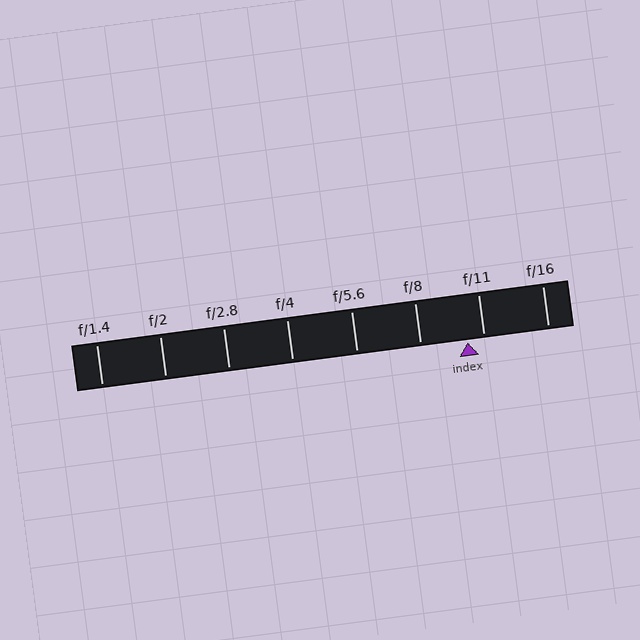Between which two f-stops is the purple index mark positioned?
The index mark is between f/8 and f/11.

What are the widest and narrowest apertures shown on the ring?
The widest aperture shown is f/1.4 and the narrowest is f/16.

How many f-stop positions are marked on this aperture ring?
There are 8 f-stop positions marked.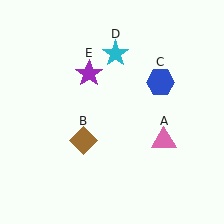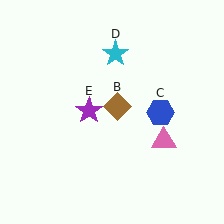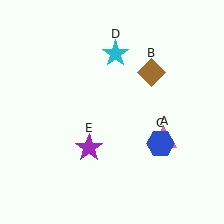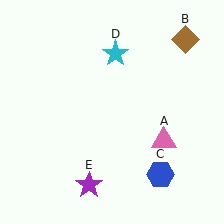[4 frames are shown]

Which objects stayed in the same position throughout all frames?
Pink triangle (object A) and cyan star (object D) remained stationary.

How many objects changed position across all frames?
3 objects changed position: brown diamond (object B), blue hexagon (object C), purple star (object E).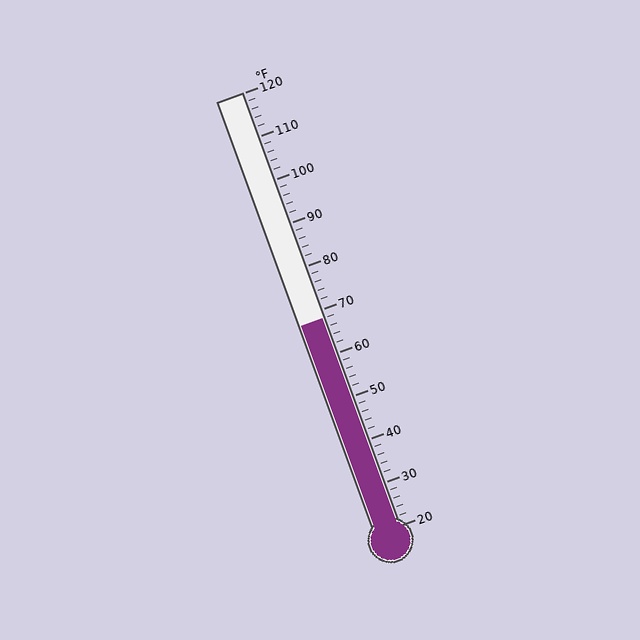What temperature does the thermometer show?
The thermometer shows approximately 68°F.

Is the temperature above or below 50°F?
The temperature is above 50°F.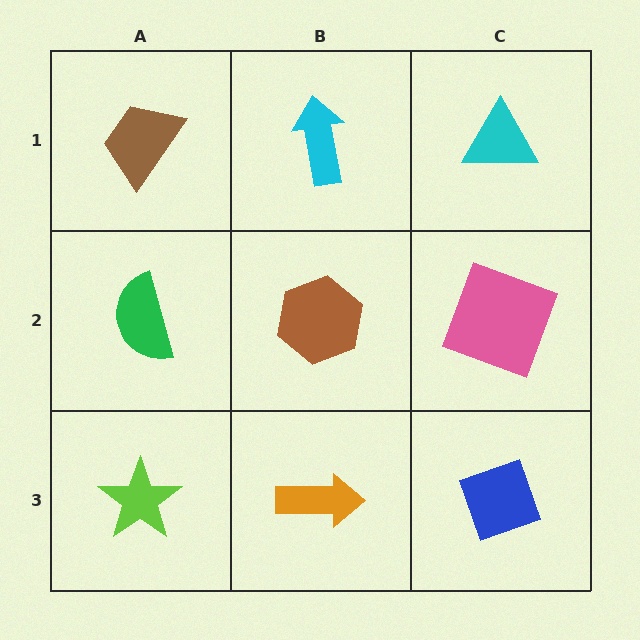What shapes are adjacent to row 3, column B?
A brown hexagon (row 2, column B), a lime star (row 3, column A), a blue diamond (row 3, column C).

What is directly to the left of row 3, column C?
An orange arrow.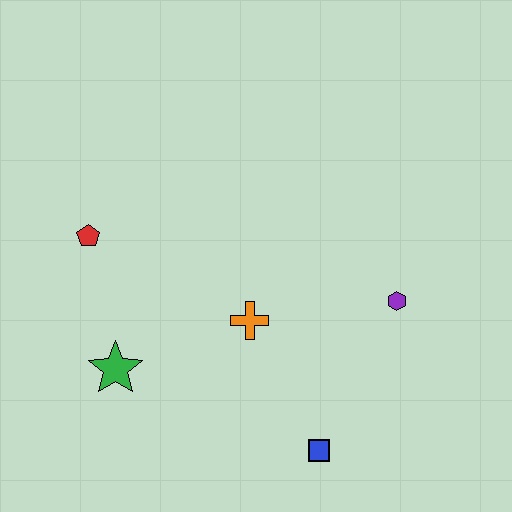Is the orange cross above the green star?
Yes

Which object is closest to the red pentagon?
The green star is closest to the red pentagon.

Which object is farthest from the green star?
The purple hexagon is farthest from the green star.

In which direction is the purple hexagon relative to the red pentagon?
The purple hexagon is to the right of the red pentagon.